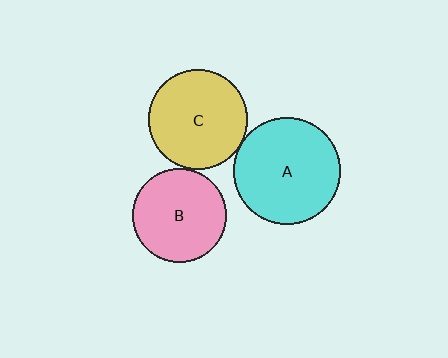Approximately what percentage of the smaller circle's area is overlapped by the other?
Approximately 5%.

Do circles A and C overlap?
Yes.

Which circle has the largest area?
Circle A (cyan).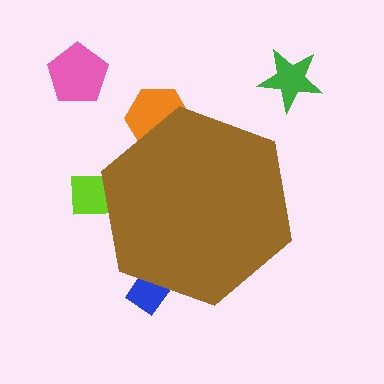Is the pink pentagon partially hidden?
No, the pink pentagon is fully visible.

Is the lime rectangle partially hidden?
Yes, the lime rectangle is partially hidden behind the brown hexagon.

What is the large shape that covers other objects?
A brown hexagon.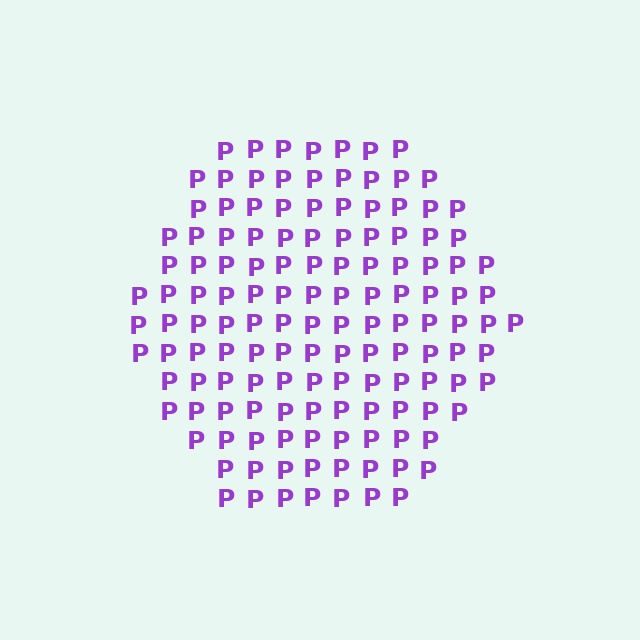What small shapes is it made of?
It is made of small letter P's.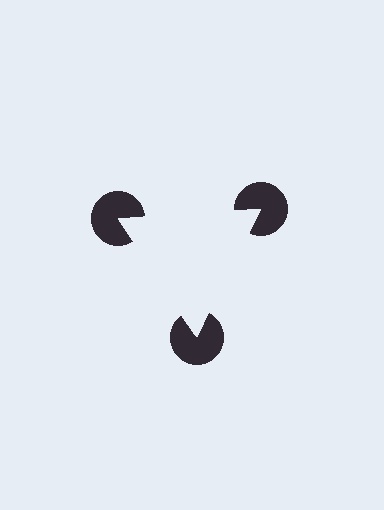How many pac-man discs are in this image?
There are 3 — one at each vertex of the illusory triangle.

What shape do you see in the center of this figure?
An illusory triangle — its edges are inferred from the aligned wedge cuts in the pac-man discs, not physically drawn.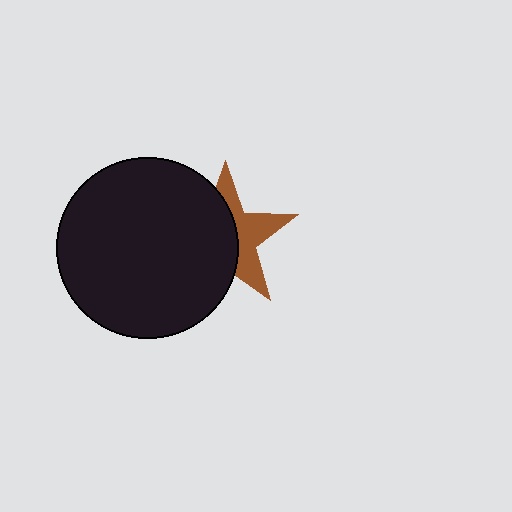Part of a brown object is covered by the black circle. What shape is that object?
It is a star.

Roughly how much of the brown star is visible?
A small part of it is visible (roughly 43%).